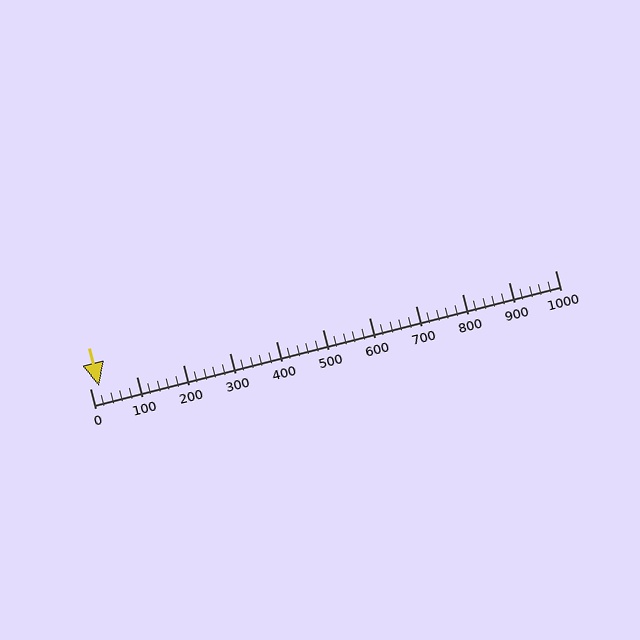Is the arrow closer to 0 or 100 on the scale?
The arrow is closer to 0.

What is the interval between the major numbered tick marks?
The major tick marks are spaced 100 units apart.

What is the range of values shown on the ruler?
The ruler shows values from 0 to 1000.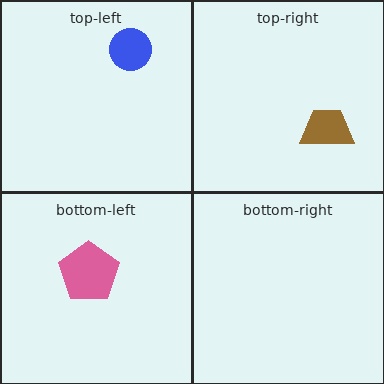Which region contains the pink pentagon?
The bottom-left region.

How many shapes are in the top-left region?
1.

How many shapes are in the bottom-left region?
1.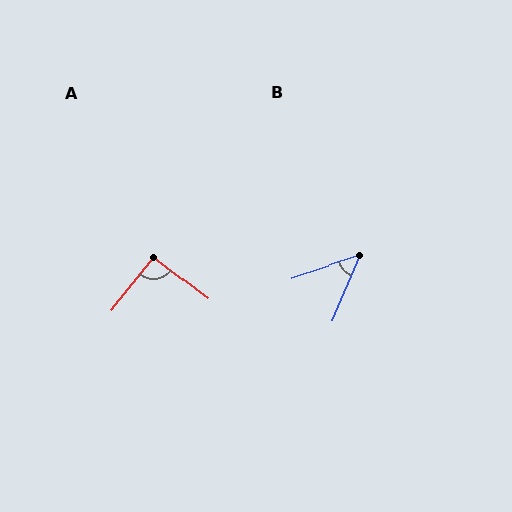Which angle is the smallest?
B, at approximately 49 degrees.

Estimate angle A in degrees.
Approximately 92 degrees.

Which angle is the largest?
A, at approximately 92 degrees.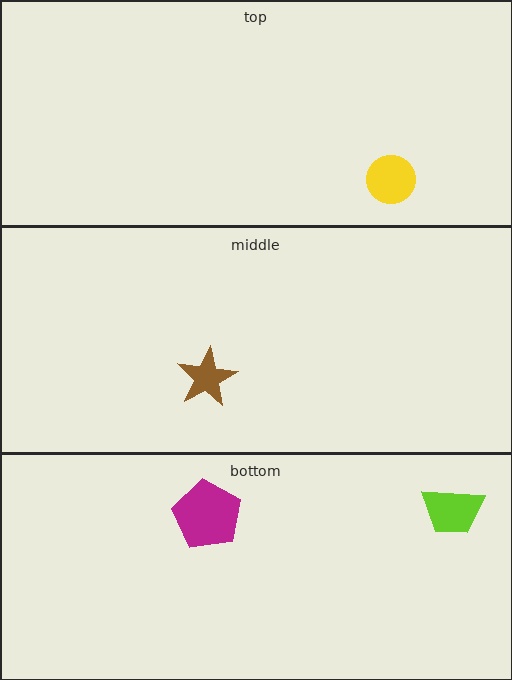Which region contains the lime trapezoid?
The bottom region.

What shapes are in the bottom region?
The magenta pentagon, the lime trapezoid.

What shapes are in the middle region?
The brown star.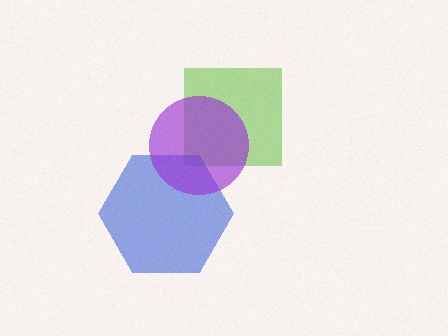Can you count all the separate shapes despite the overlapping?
Yes, there are 3 separate shapes.